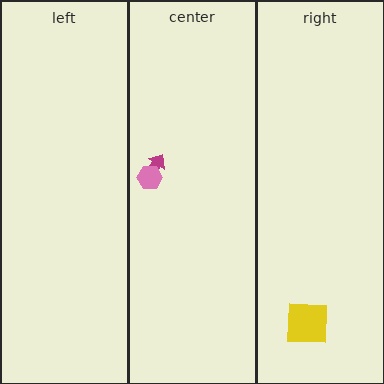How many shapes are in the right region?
1.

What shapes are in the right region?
The yellow square.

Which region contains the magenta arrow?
The center region.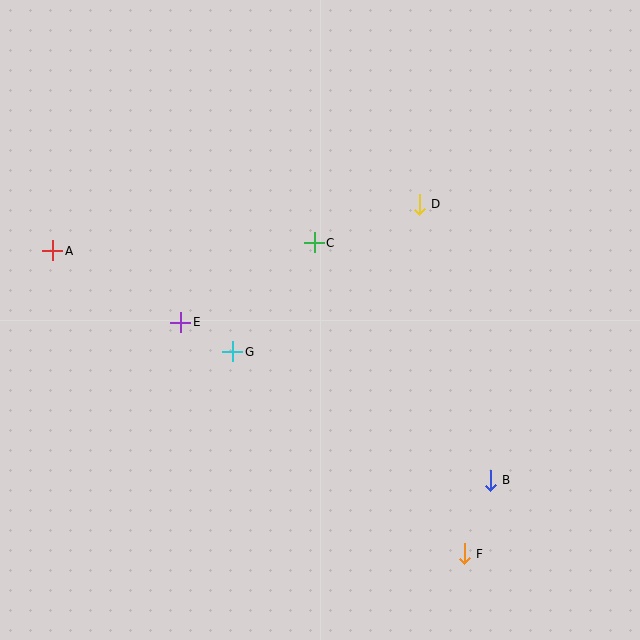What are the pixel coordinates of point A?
Point A is at (53, 251).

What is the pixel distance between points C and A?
The distance between C and A is 261 pixels.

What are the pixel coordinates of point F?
Point F is at (464, 554).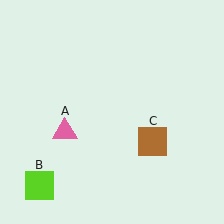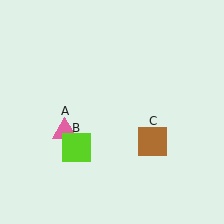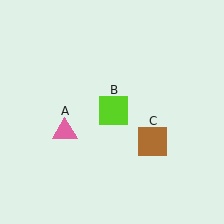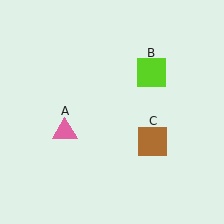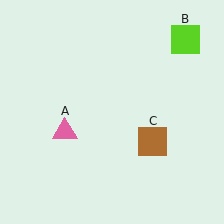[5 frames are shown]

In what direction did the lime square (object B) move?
The lime square (object B) moved up and to the right.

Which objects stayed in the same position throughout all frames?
Pink triangle (object A) and brown square (object C) remained stationary.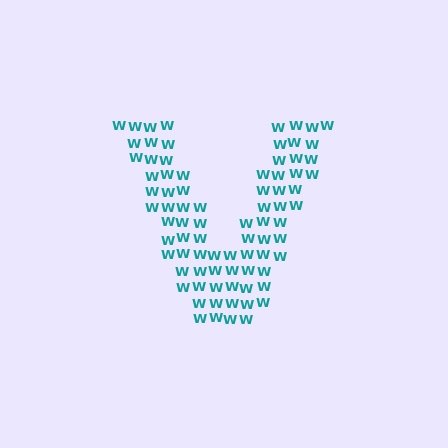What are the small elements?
The small elements are letter W's.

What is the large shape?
The large shape is the letter V.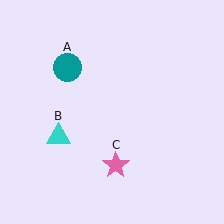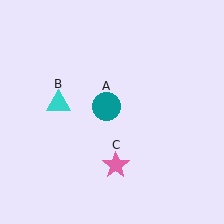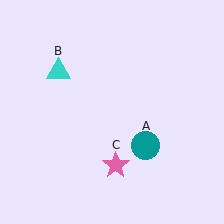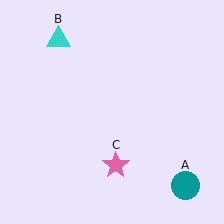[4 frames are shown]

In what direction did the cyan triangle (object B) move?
The cyan triangle (object B) moved up.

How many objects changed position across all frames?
2 objects changed position: teal circle (object A), cyan triangle (object B).